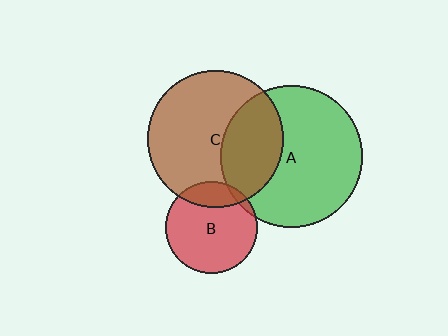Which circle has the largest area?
Circle A (green).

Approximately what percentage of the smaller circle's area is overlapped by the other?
Approximately 5%.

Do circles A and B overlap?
Yes.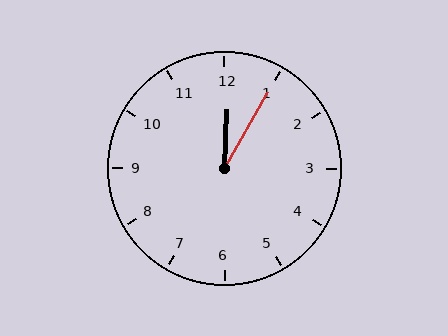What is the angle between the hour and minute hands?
Approximately 28 degrees.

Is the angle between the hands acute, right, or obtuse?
It is acute.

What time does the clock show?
12:05.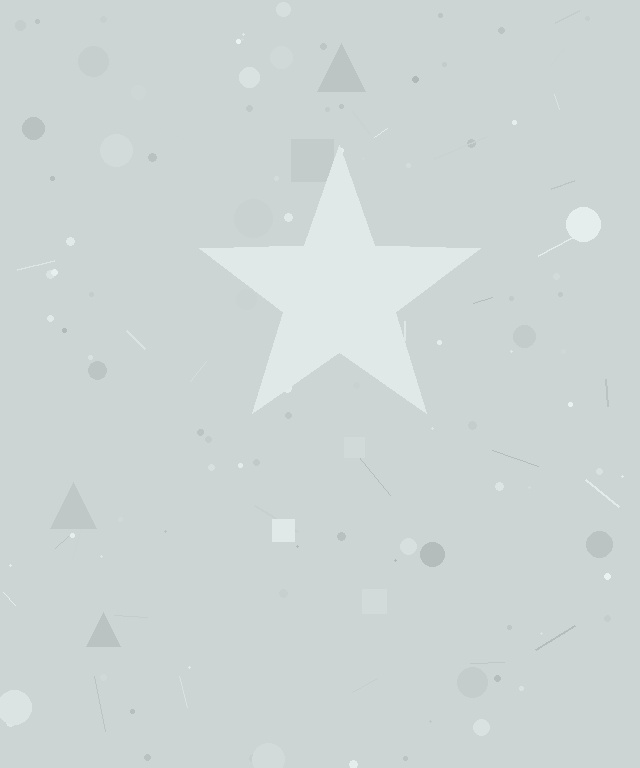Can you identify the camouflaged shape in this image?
The camouflaged shape is a star.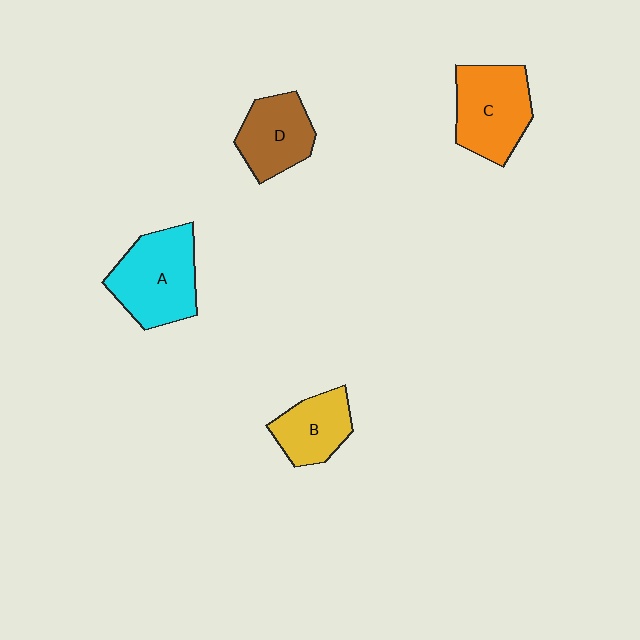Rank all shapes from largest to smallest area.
From largest to smallest: A (cyan), C (orange), D (brown), B (yellow).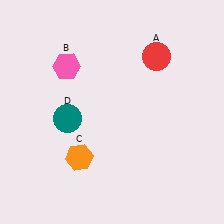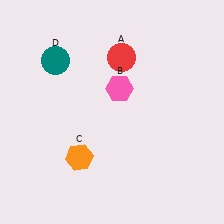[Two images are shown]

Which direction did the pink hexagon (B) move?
The pink hexagon (B) moved right.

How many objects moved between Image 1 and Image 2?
3 objects moved between the two images.